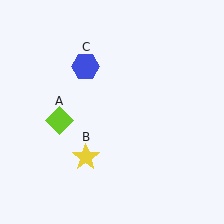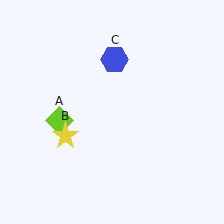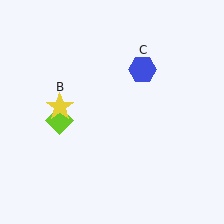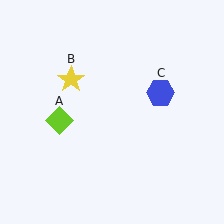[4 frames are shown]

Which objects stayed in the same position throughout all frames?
Lime diamond (object A) remained stationary.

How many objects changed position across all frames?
2 objects changed position: yellow star (object B), blue hexagon (object C).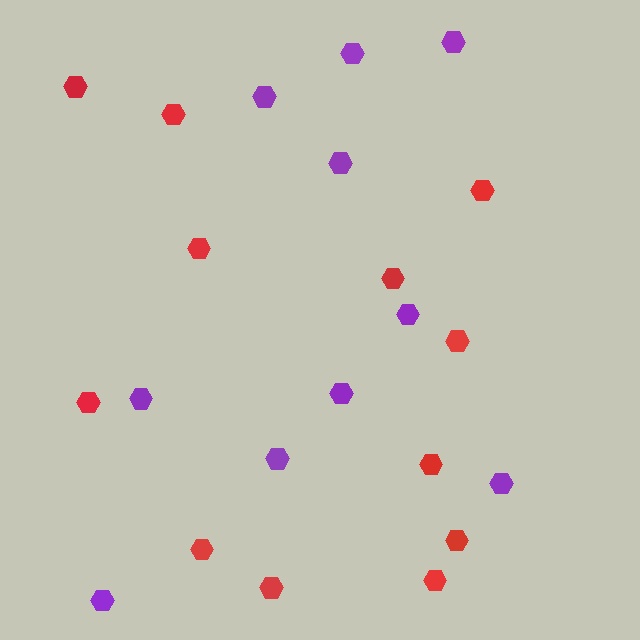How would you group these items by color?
There are 2 groups: one group of purple hexagons (10) and one group of red hexagons (12).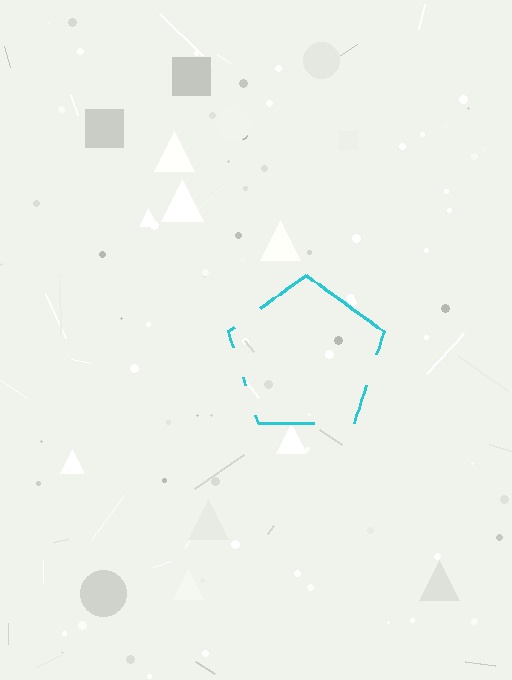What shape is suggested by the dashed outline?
The dashed outline suggests a pentagon.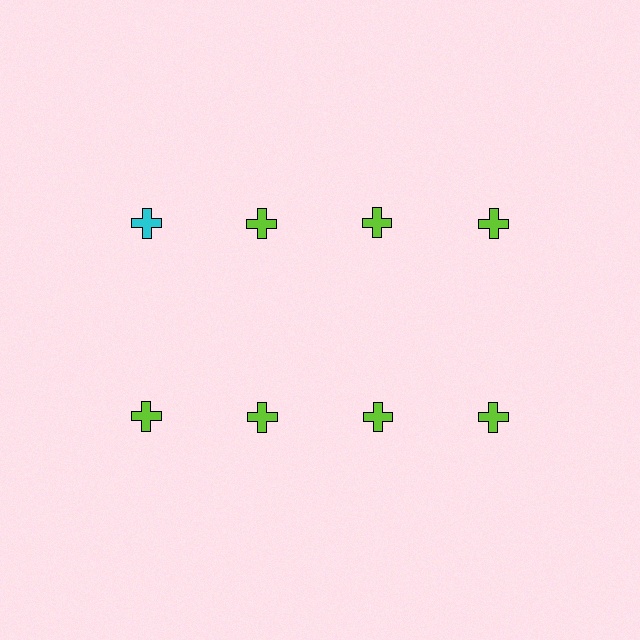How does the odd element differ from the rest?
It has a different color: cyan instead of lime.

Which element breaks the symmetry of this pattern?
The cyan cross in the top row, leftmost column breaks the symmetry. All other shapes are lime crosses.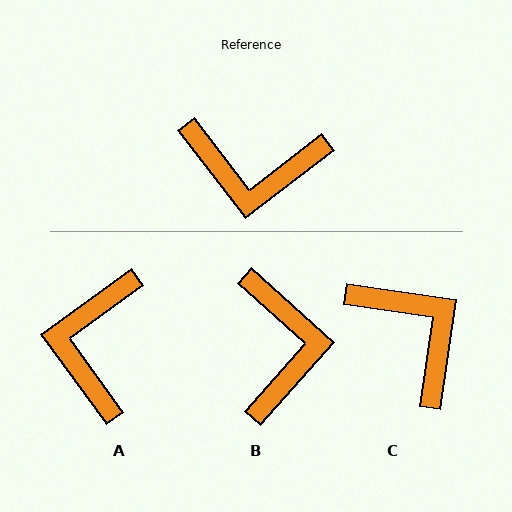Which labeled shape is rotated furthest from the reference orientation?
C, about 134 degrees away.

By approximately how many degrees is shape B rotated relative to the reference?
Approximately 101 degrees counter-clockwise.